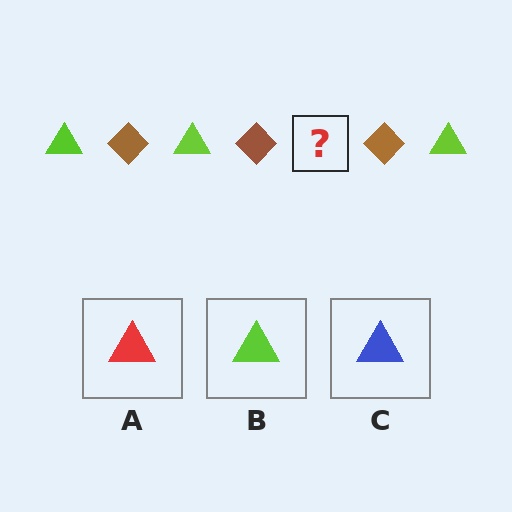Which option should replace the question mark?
Option B.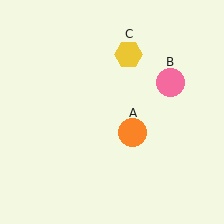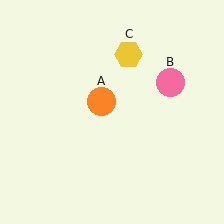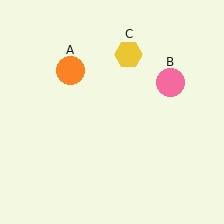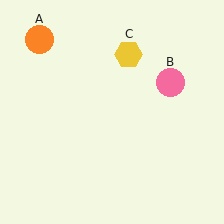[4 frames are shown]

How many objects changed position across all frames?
1 object changed position: orange circle (object A).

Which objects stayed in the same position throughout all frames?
Pink circle (object B) and yellow hexagon (object C) remained stationary.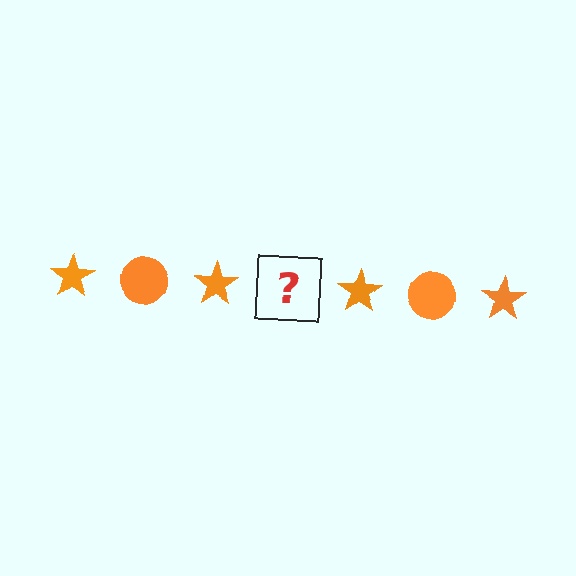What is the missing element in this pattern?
The missing element is an orange circle.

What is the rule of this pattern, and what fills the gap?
The rule is that the pattern cycles through star, circle shapes in orange. The gap should be filled with an orange circle.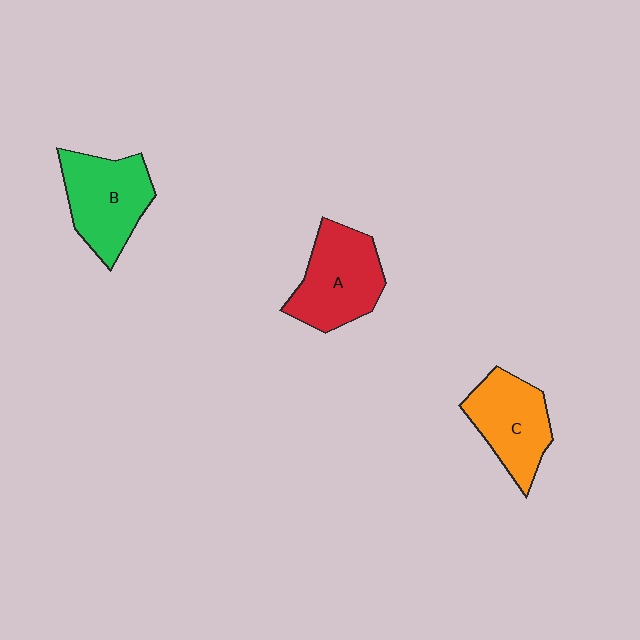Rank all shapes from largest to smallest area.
From largest to smallest: A (red), B (green), C (orange).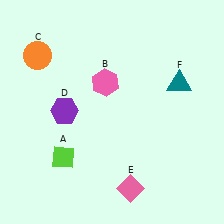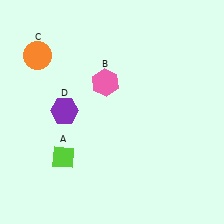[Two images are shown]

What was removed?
The pink diamond (E), the teal triangle (F) were removed in Image 2.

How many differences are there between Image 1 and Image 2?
There are 2 differences between the two images.